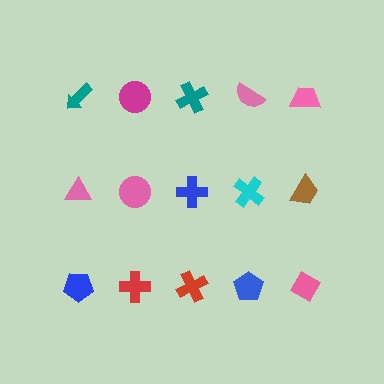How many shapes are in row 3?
5 shapes.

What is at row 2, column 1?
A pink triangle.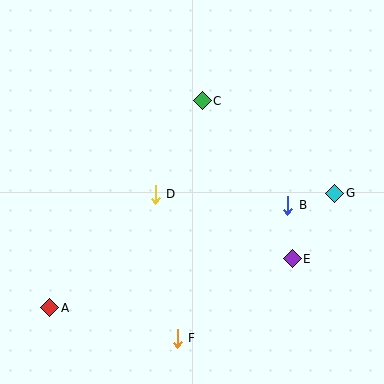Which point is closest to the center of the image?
Point D at (155, 194) is closest to the center.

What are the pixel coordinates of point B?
Point B is at (288, 205).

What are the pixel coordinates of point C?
Point C is at (202, 101).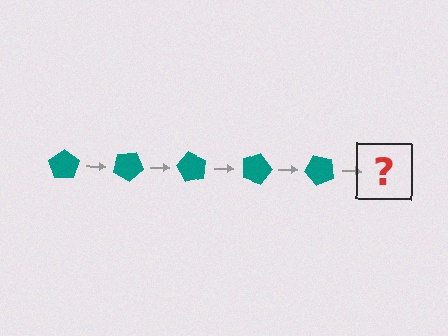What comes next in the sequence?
The next element should be a teal pentagon rotated 150 degrees.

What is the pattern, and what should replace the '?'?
The pattern is that the pentagon rotates 30 degrees each step. The '?' should be a teal pentagon rotated 150 degrees.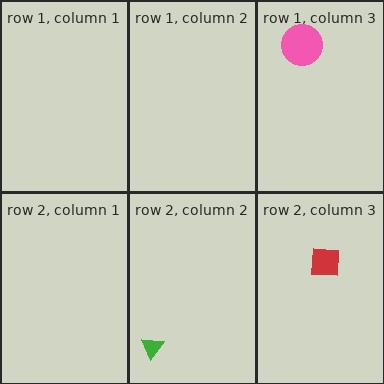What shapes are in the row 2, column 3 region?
The red square.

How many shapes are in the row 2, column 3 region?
1.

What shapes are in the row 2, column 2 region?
The green triangle.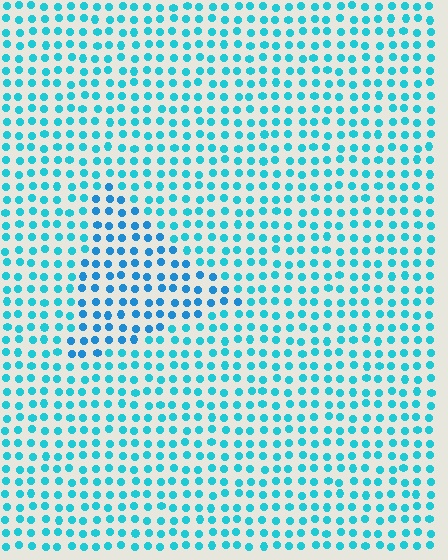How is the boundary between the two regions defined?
The boundary is defined purely by a slight shift in hue (about 20 degrees). Spacing, size, and orientation are identical on both sides.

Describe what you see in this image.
The image is filled with small cyan elements in a uniform arrangement. A triangle-shaped region is visible where the elements are tinted to a slightly different hue, forming a subtle color boundary.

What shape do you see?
I see a triangle.